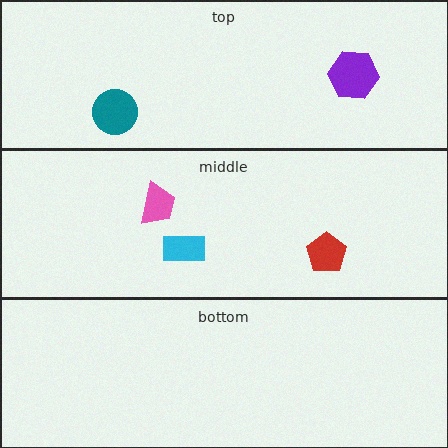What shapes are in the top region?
The teal circle, the purple hexagon.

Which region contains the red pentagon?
The middle region.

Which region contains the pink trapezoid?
The middle region.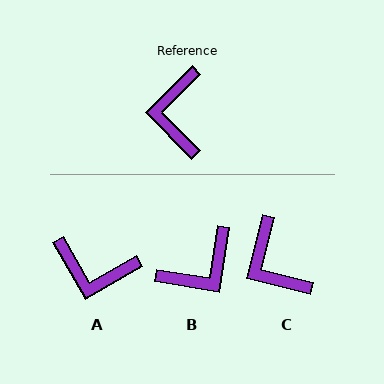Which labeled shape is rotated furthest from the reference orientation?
B, about 126 degrees away.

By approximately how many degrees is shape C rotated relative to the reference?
Approximately 31 degrees counter-clockwise.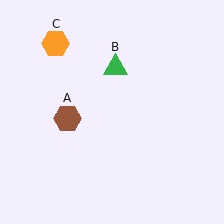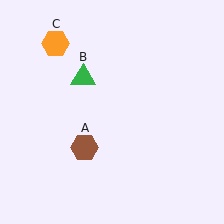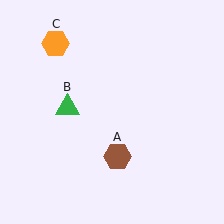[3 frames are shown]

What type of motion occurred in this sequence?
The brown hexagon (object A), green triangle (object B) rotated counterclockwise around the center of the scene.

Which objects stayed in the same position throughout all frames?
Orange hexagon (object C) remained stationary.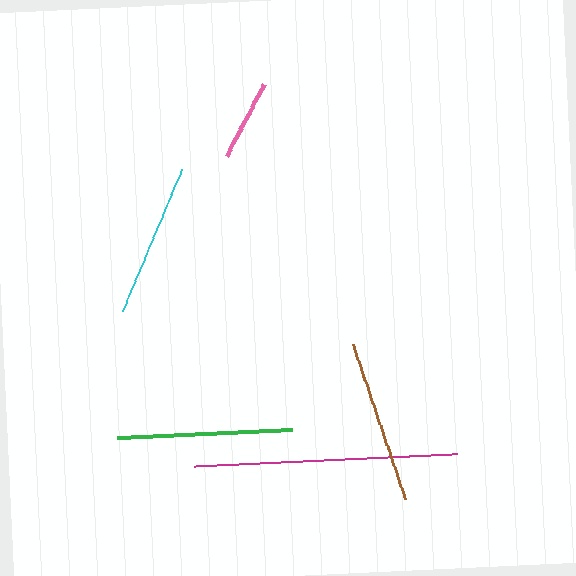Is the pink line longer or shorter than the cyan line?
The cyan line is longer than the pink line.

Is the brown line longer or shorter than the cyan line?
The brown line is longer than the cyan line.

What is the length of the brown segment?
The brown segment is approximately 163 pixels long.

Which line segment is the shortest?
The pink line is the shortest at approximately 81 pixels.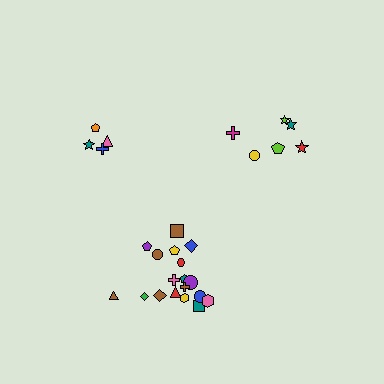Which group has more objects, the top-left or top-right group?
The top-right group.